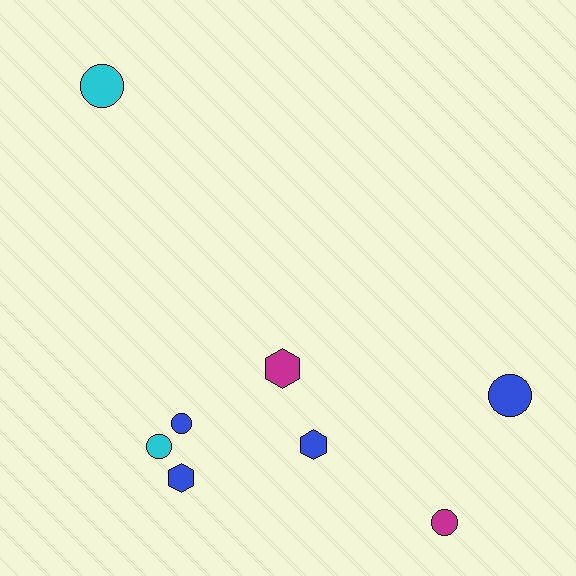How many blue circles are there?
There are 2 blue circles.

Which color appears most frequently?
Blue, with 4 objects.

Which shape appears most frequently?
Circle, with 5 objects.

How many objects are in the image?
There are 8 objects.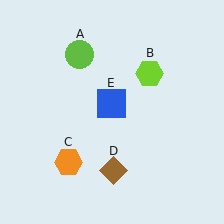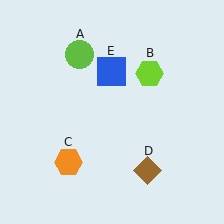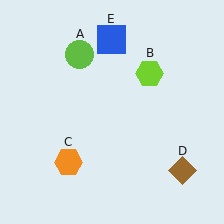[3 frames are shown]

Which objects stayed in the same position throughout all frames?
Lime circle (object A) and lime hexagon (object B) and orange hexagon (object C) remained stationary.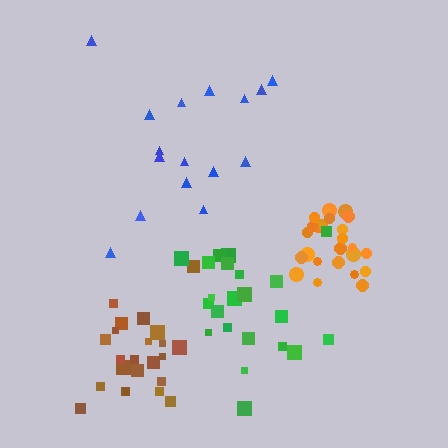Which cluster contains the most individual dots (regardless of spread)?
Orange (25).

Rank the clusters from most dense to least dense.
orange, brown, green, blue.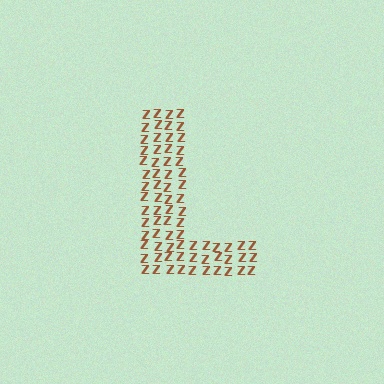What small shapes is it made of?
It is made of small letter Z's.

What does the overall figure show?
The overall figure shows the letter L.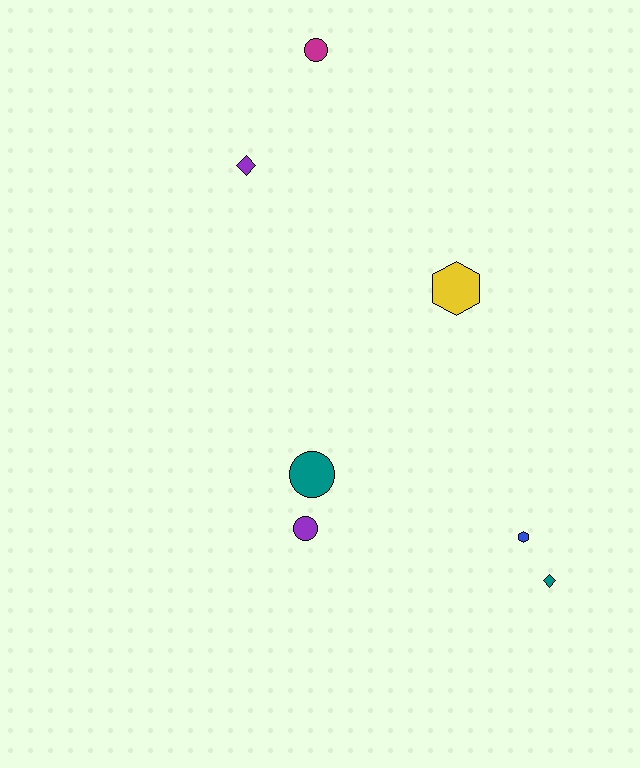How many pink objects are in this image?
There are no pink objects.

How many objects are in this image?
There are 7 objects.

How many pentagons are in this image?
There are no pentagons.